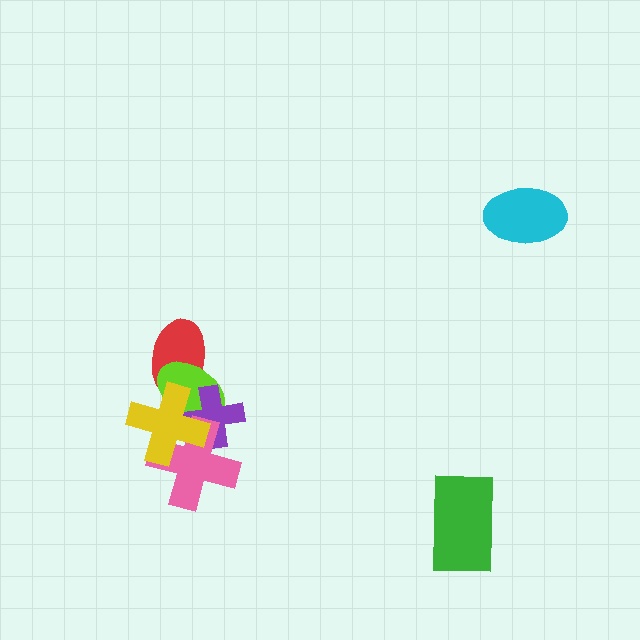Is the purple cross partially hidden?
Yes, it is partially covered by another shape.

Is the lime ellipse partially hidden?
Yes, it is partially covered by another shape.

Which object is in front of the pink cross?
The yellow cross is in front of the pink cross.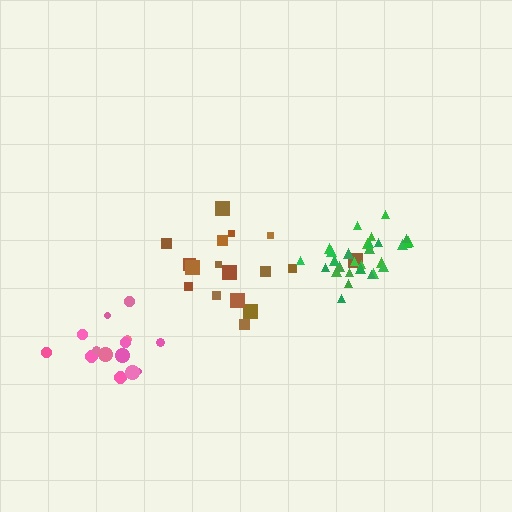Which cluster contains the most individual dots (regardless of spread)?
Green (29).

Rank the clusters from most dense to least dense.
green, pink, brown.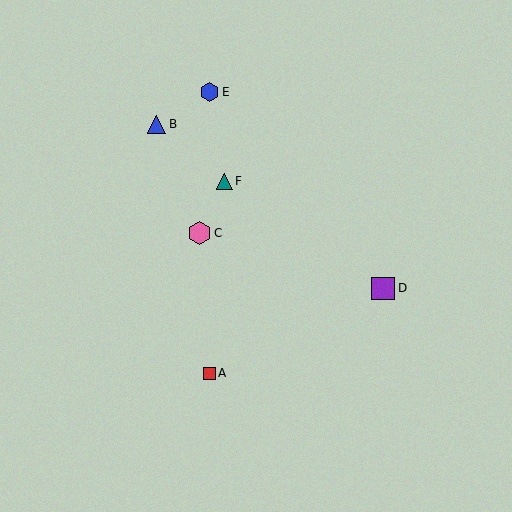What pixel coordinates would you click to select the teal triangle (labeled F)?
Click at (224, 181) to select the teal triangle F.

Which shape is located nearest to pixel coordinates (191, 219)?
The pink hexagon (labeled C) at (199, 233) is nearest to that location.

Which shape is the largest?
The pink hexagon (labeled C) is the largest.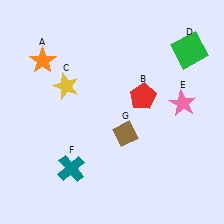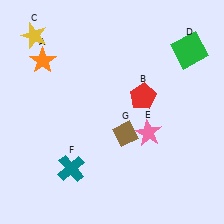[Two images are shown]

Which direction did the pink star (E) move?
The pink star (E) moved left.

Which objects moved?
The objects that moved are: the yellow star (C), the pink star (E).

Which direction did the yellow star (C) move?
The yellow star (C) moved up.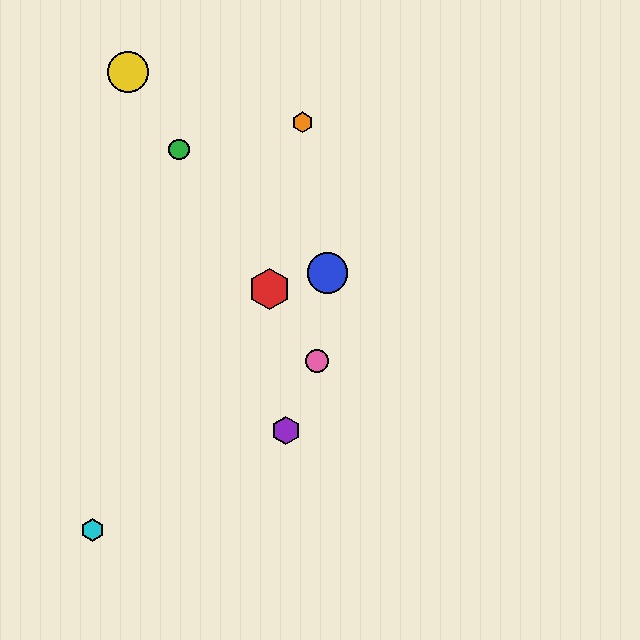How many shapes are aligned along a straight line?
4 shapes (the red hexagon, the green circle, the yellow circle, the pink circle) are aligned along a straight line.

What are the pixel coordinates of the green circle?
The green circle is at (179, 149).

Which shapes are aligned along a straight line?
The red hexagon, the green circle, the yellow circle, the pink circle are aligned along a straight line.